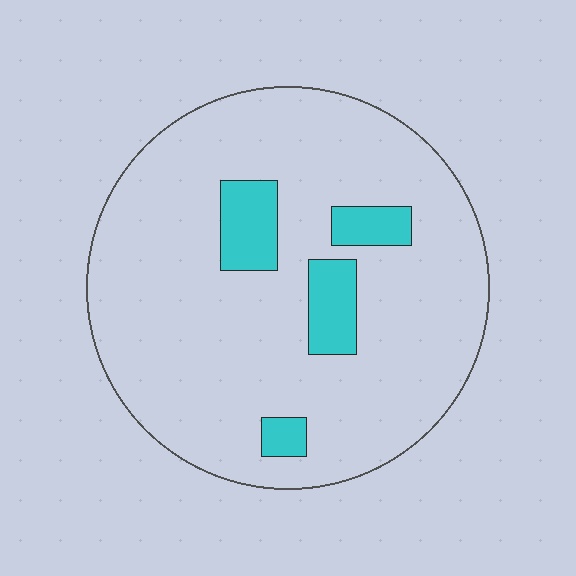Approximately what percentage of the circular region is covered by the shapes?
Approximately 10%.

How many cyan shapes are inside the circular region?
4.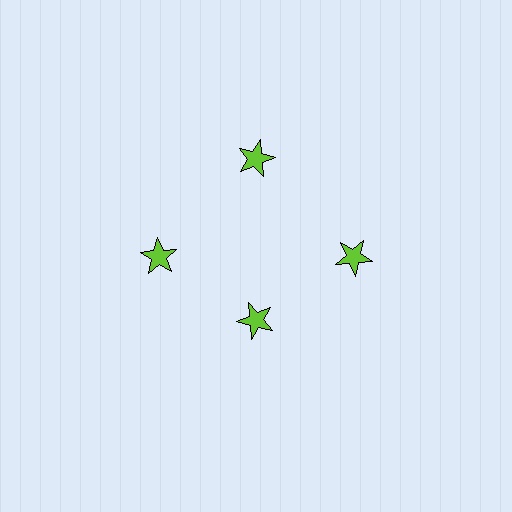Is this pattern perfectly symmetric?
No. The 4 lime stars are arranged in a ring, but one element near the 6 o'clock position is pulled inward toward the center, breaking the 4-fold rotational symmetry.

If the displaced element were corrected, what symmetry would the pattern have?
It would have 4-fold rotational symmetry — the pattern would map onto itself every 90 degrees.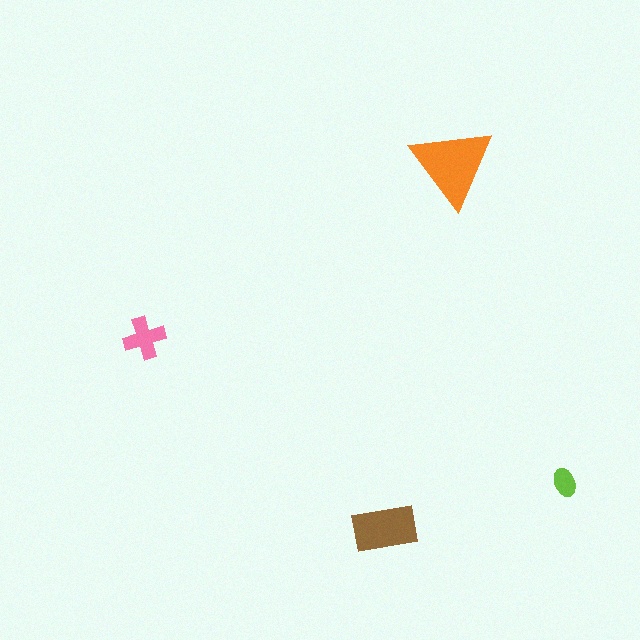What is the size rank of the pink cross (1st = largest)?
3rd.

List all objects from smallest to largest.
The lime ellipse, the pink cross, the brown rectangle, the orange triangle.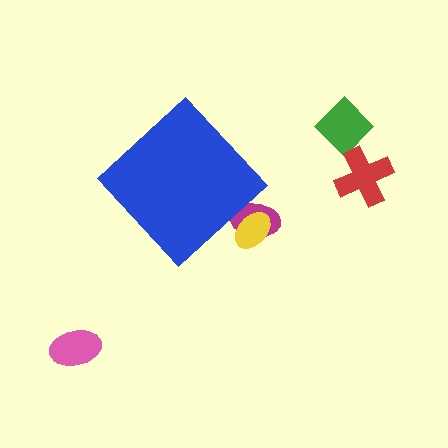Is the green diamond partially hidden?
No, the green diamond is fully visible.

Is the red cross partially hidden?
No, the red cross is fully visible.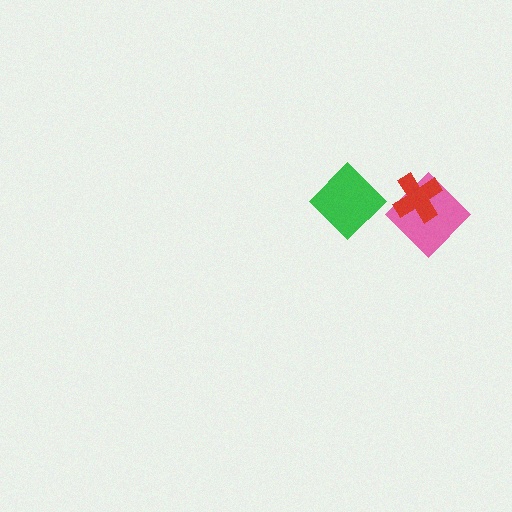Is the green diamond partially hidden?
No, no other shape covers it.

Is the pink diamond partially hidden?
Yes, it is partially covered by another shape.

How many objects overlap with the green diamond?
0 objects overlap with the green diamond.